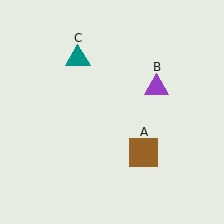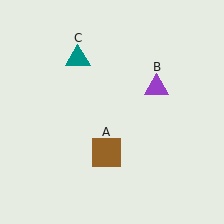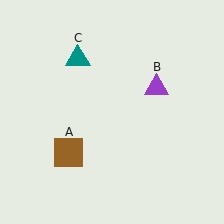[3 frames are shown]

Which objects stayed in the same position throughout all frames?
Purple triangle (object B) and teal triangle (object C) remained stationary.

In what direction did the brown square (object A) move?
The brown square (object A) moved left.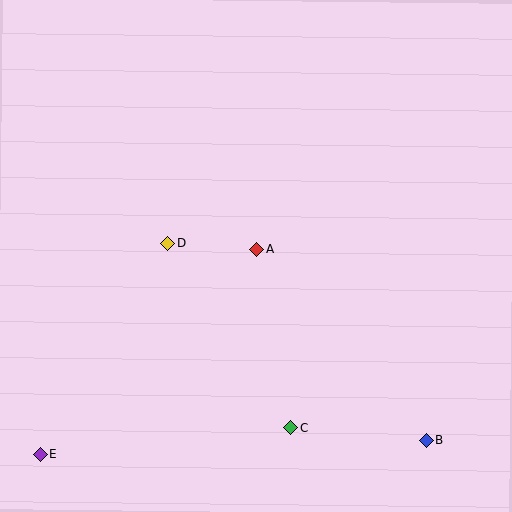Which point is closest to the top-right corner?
Point A is closest to the top-right corner.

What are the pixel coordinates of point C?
Point C is at (291, 427).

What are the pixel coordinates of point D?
Point D is at (168, 243).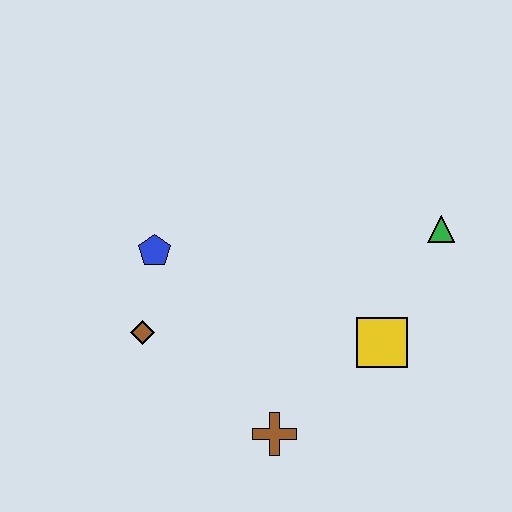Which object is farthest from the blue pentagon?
The green triangle is farthest from the blue pentagon.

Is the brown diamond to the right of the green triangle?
No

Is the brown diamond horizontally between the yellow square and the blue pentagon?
No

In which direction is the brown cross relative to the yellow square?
The brown cross is to the left of the yellow square.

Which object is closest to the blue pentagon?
The brown diamond is closest to the blue pentagon.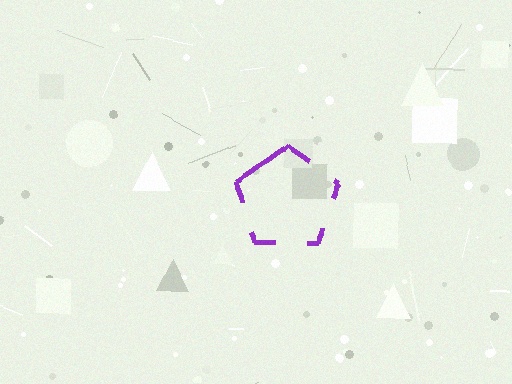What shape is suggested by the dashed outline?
The dashed outline suggests a pentagon.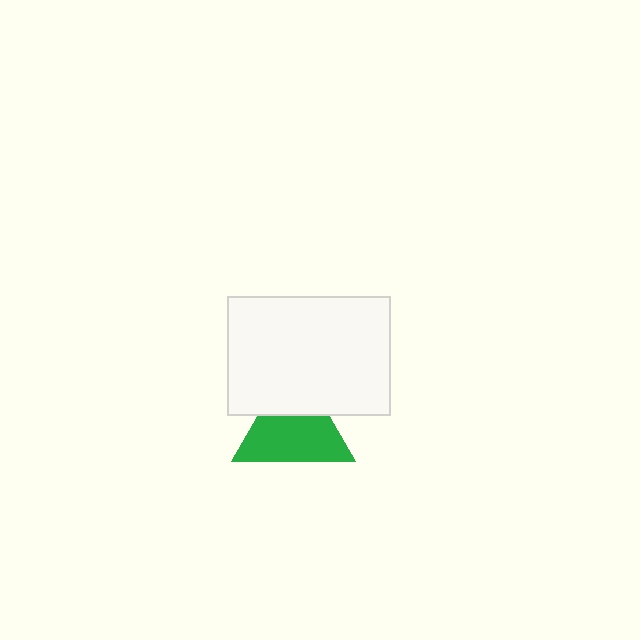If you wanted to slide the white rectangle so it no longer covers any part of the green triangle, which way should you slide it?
Slide it up — that is the most direct way to separate the two shapes.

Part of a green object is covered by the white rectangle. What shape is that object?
It is a triangle.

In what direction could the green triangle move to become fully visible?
The green triangle could move down. That would shift it out from behind the white rectangle entirely.